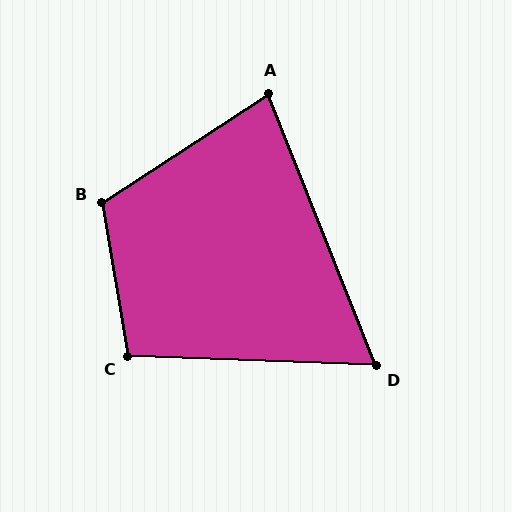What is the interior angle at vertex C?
Approximately 102 degrees (obtuse).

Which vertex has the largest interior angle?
B, at approximately 114 degrees.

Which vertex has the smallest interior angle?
D, at approximately 66 degrees.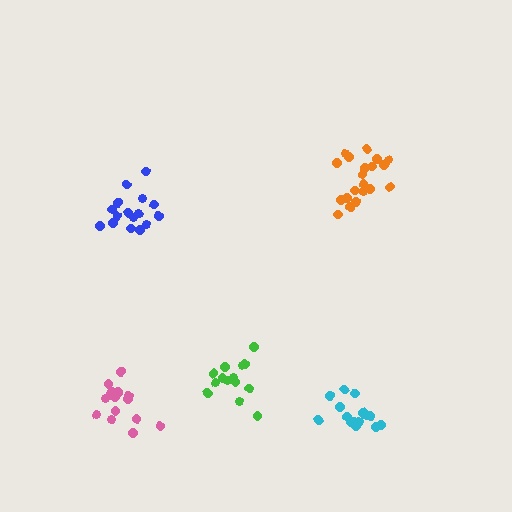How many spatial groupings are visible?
There are 5 spatial groupings.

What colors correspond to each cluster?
The clusters are colored: green, orange, pink, blue, cyan.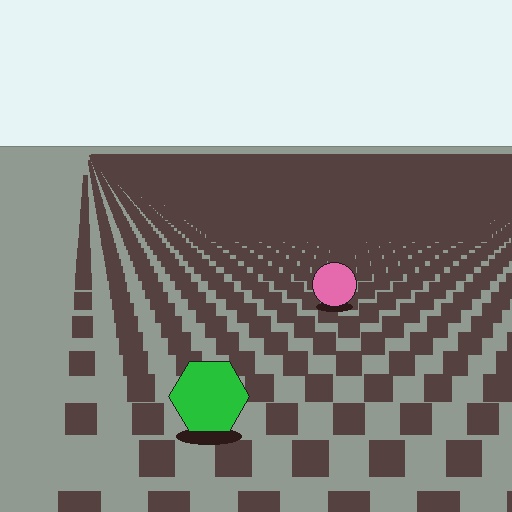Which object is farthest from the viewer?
The pink circle is farthest from the viewer. It appears smaller and the ground texture around it is denser.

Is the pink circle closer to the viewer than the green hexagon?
No. The green hexagon is closer — you can tell from the texture gradient: the ground texture is coarser near it.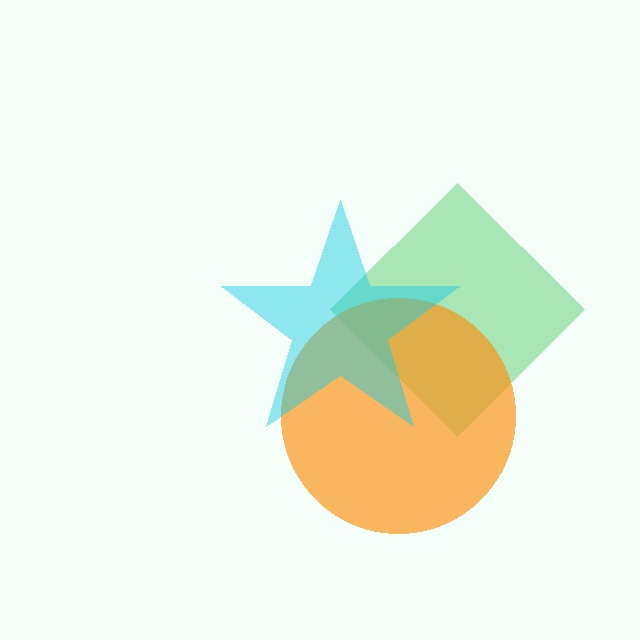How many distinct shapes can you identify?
There are 3 distinct shapes: a green diamond, an orange circle, a cyan star.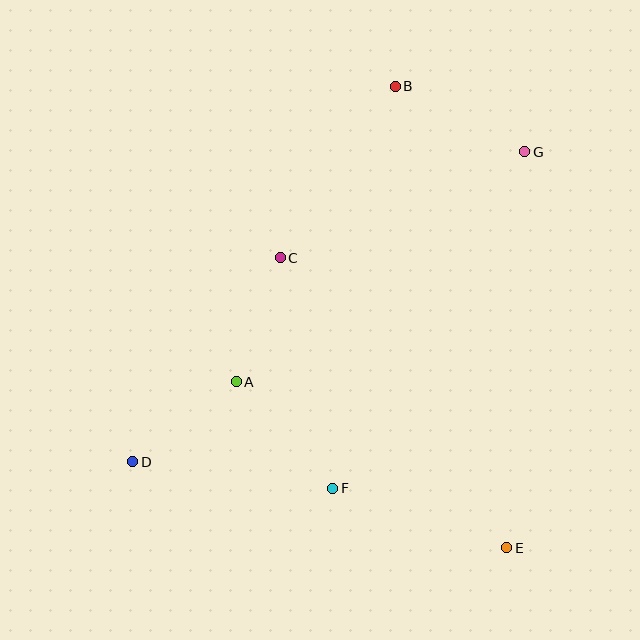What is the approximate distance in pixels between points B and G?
The distance between B and G is approximately 145 pixels.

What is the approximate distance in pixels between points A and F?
The distance between A and F is approximately 144 pixels.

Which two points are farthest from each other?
Points D and G are farthest from each other.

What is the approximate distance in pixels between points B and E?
The distance between B and E is approximately 475 pixels.